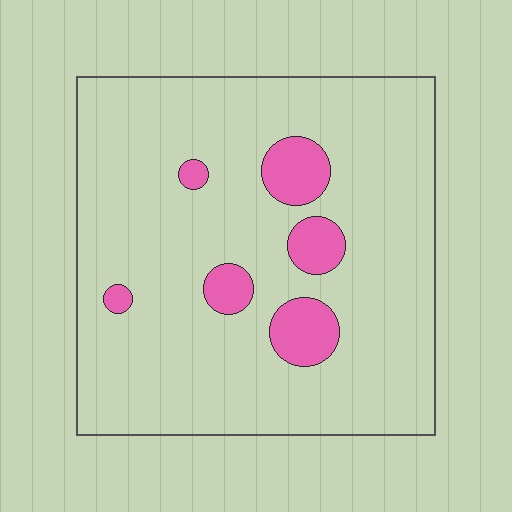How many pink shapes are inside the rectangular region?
6.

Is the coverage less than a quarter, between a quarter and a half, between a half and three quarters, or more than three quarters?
Less than a quarter.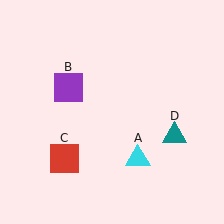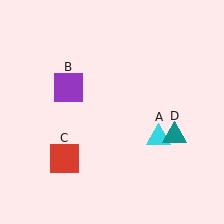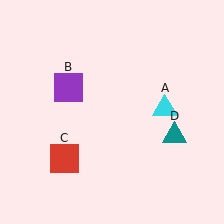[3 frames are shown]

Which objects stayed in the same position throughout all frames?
Purple square (object B) and red square (object C) and teal triangle (object D) remained stationary.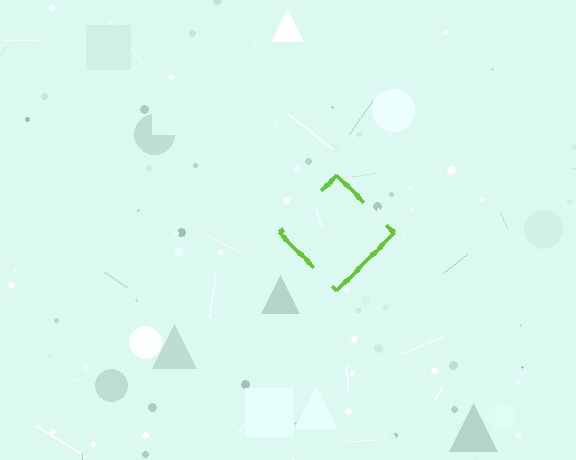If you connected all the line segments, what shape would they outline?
They would outline a diamond.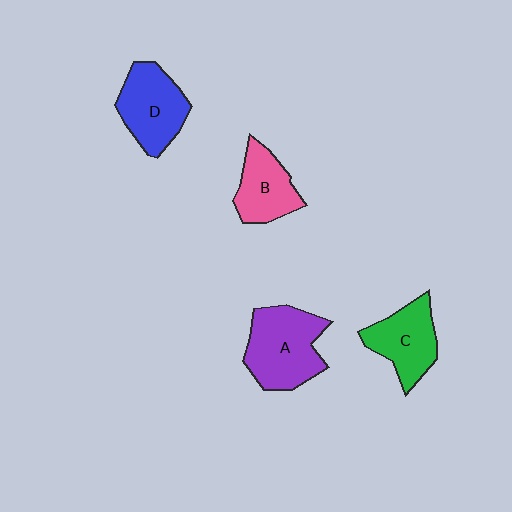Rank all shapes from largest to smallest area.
From largest to smallest: A (purple), D (blue), C (green), B (pink).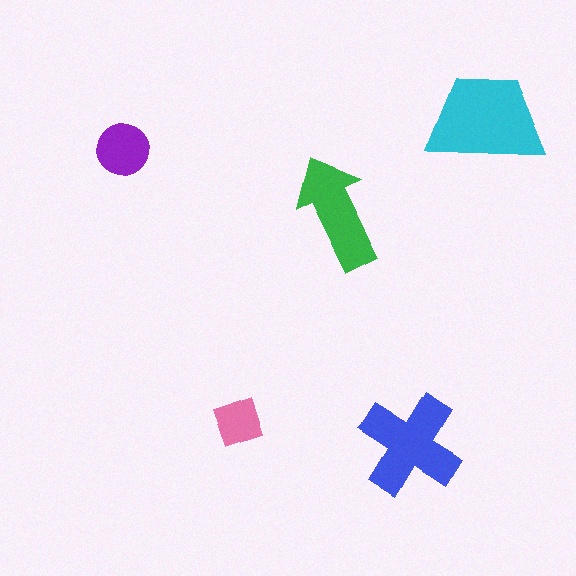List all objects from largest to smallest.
The cyan trapezoid, the blue cross, the green arrow, the purple circle, the pink square.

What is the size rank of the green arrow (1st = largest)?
3rd.